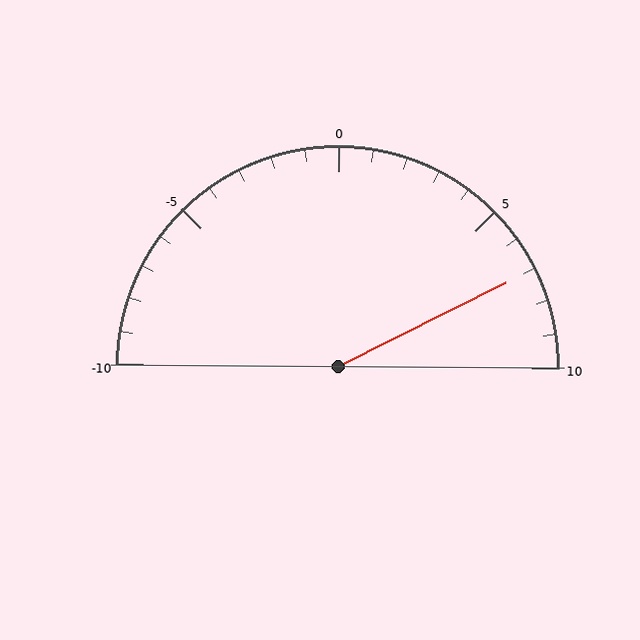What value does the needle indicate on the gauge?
The needle indicates approximately 7.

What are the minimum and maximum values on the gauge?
The gauge ranges from -10 to 10.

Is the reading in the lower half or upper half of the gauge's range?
The reading is in the upper half of the range (-10 to 10).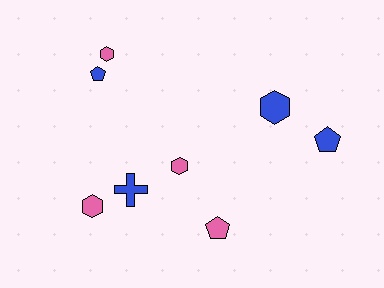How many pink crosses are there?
There are no pink crosses.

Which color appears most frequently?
Pink, with 4 objects.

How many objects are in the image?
There are 8 objects.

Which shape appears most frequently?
Hexagon, with 4 objects.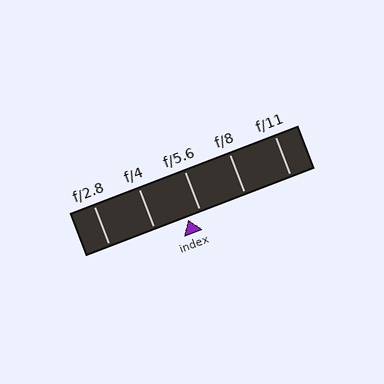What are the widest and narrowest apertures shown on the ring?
The widest aperture shown is f/2.8 and the narrowest is f/11.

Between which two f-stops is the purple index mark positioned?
The index mark is between f/4 and f/5.6.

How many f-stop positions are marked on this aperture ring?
There are 5 f-stop positions marked.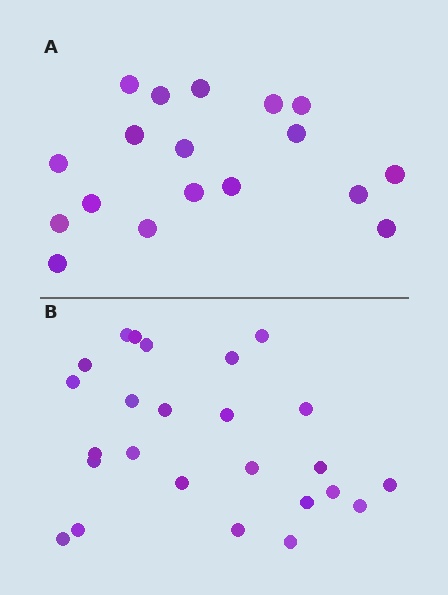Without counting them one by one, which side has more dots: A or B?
Region B (the bottom region) has more dots.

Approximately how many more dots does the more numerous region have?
Region B has roughly 8 or so more dots than region A.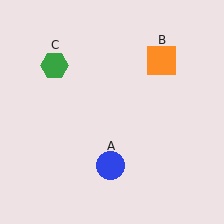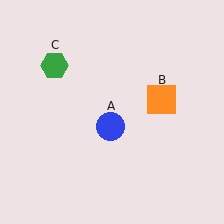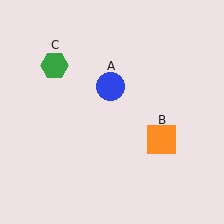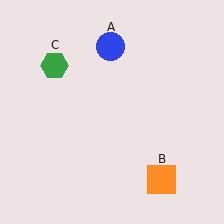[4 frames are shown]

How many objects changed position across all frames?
2 objects changed position: blue circle (object A), orange square (object B).